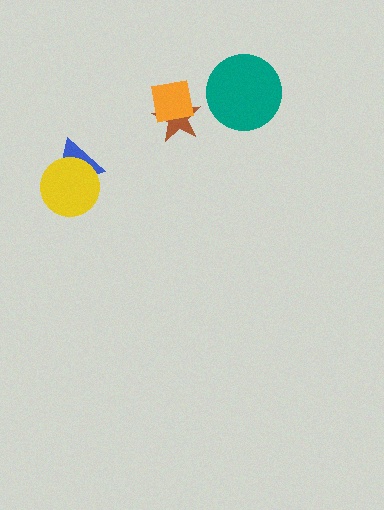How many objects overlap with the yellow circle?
1 object overlaps with the yellow circle.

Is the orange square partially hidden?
No, no other shape covers it.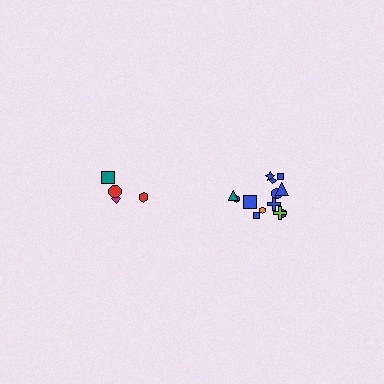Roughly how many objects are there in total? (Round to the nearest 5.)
Roughly 20 objects in total.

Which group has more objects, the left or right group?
The right group.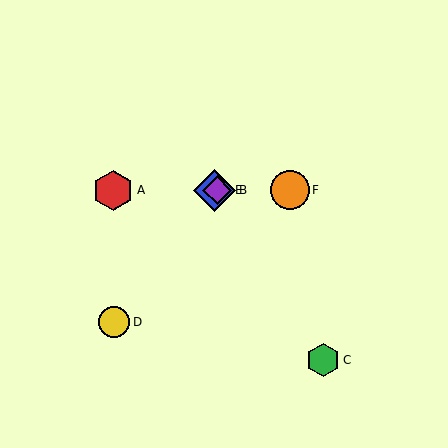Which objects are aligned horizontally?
Objects A, B, E, F are aligned horizontally.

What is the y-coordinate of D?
Object D is at y≈322.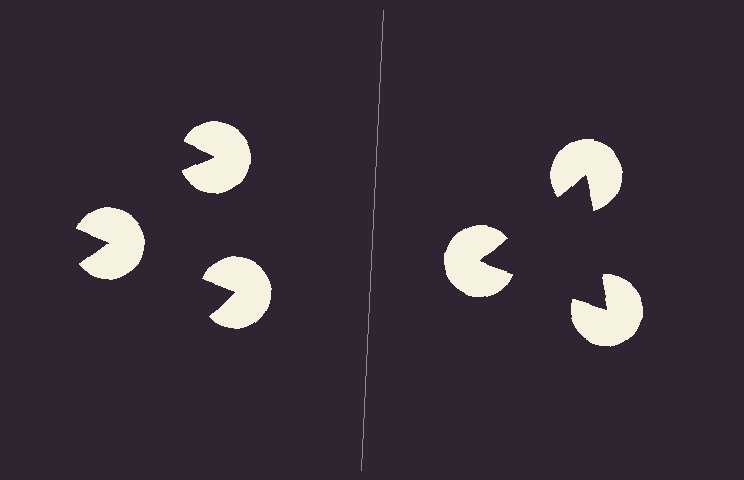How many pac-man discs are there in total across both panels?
6 — 3 on each side.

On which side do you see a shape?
An illusory triangle appears on the right side. On the left side the wedge cuts are rotated, so no coherent shape forms.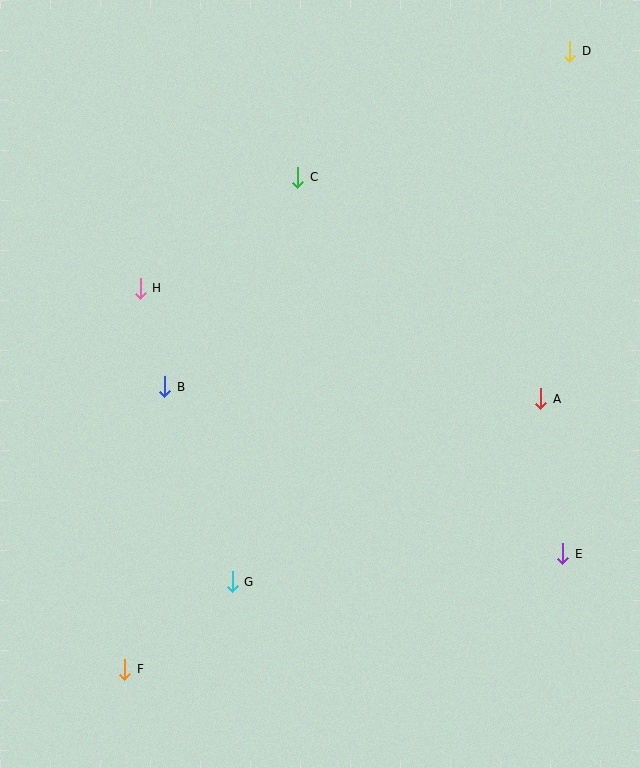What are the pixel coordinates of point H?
Point H is at (140, 288).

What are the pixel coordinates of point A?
Point A is at (541, 399).